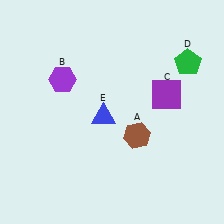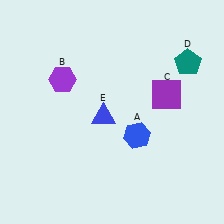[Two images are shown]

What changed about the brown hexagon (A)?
In Image 1, A is brown. In Image 2, it changed to blue.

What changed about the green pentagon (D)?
In Image 1, D is green. In Image 2, it changed to teal.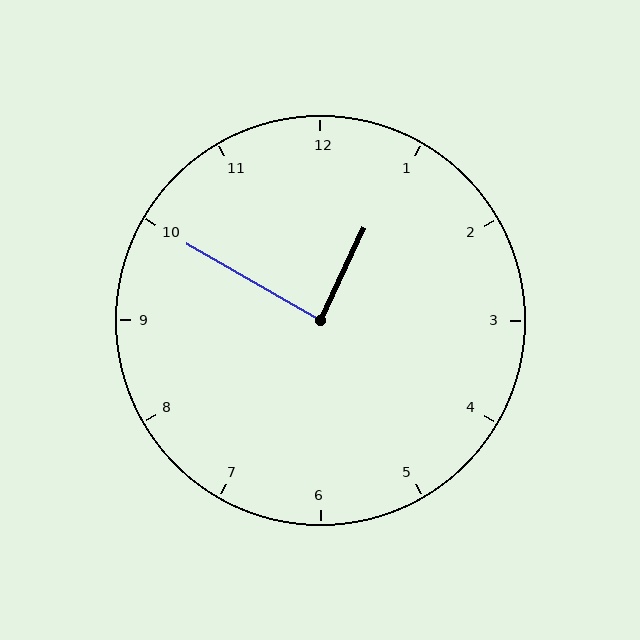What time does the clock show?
12:50.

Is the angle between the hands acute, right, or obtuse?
It is right.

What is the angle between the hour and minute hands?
Approximately 85 degrees.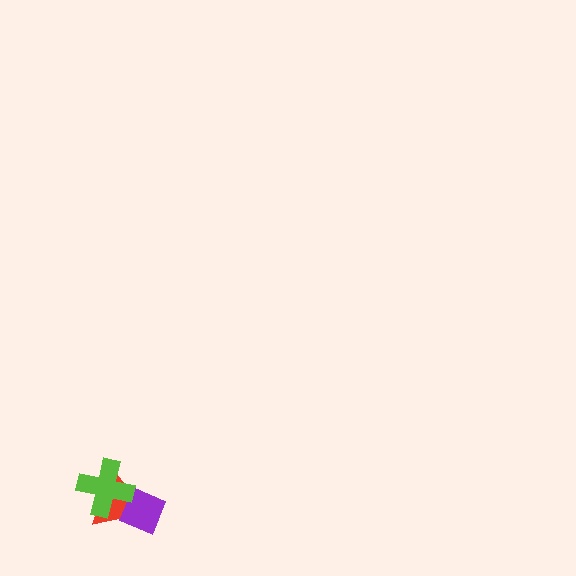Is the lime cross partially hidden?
No, no other shape covers it.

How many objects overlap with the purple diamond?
2 objects overlap with the purple diamond.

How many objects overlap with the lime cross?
2 objects overlap with the lime cross.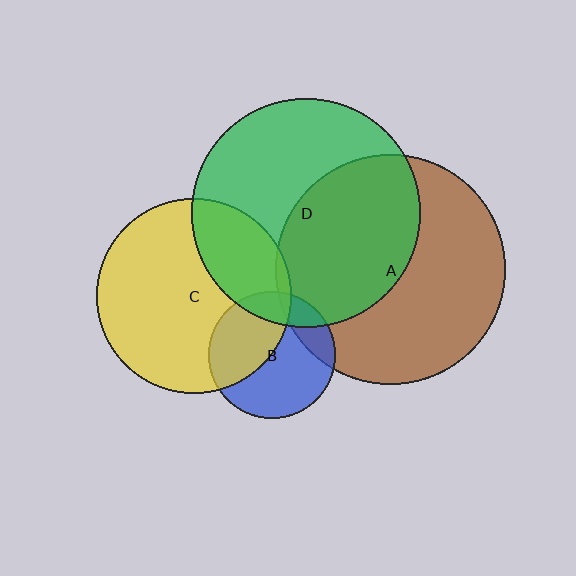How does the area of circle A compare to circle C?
Approximately 1.4 times.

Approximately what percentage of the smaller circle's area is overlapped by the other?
Approximately 15%.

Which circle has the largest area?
Circle A (brown).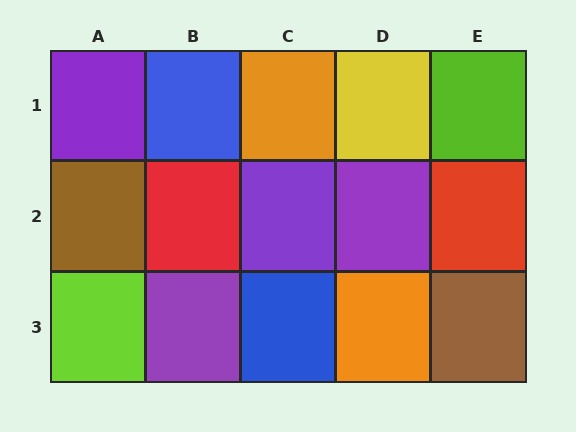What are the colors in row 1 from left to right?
Purple, blue, orange, yellow, lime.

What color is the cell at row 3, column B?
Purple.